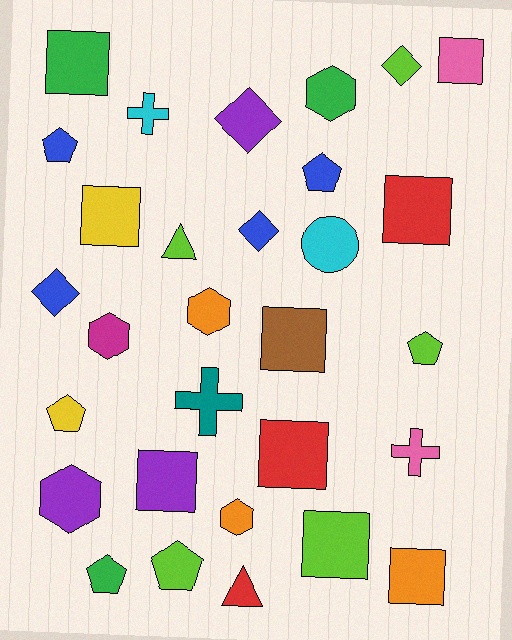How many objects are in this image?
There are 30 objects.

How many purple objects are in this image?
There are 3 purple objects.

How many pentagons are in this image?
There are 6 pentagons.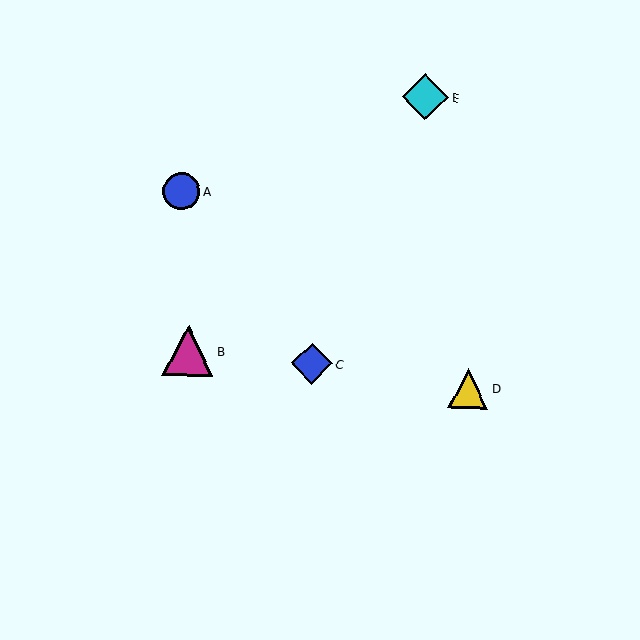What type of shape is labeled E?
Shape E is a cyan diamond.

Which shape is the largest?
The magenta triangle (labeled B) is the largest.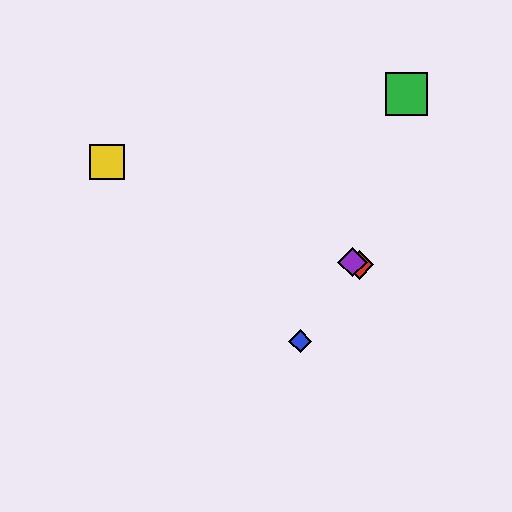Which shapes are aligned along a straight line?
The red diamond, the yellow square, the purple diamond are aligned along a straight line.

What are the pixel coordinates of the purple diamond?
The purple diamond is at (353, 262).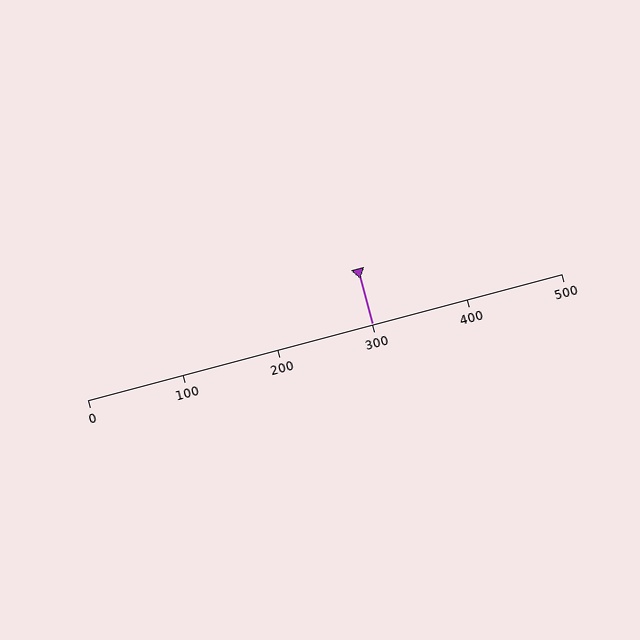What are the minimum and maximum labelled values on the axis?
The axis runs from 0 to 500.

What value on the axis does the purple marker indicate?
The marker indicates approximately 300.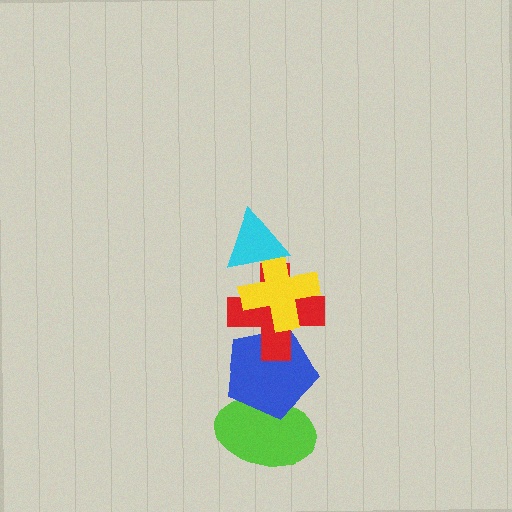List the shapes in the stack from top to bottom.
From top to bottom: the cyan triangle, the yellow cross, the red cross, the blue pentagon, the lime ellipse.